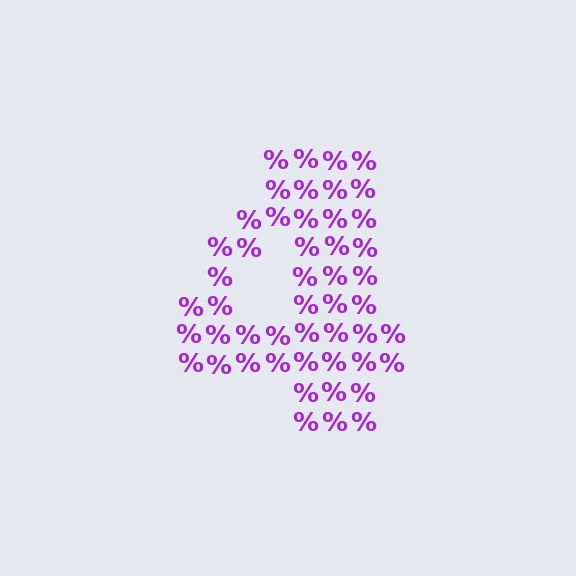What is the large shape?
The large shape is the digit 4.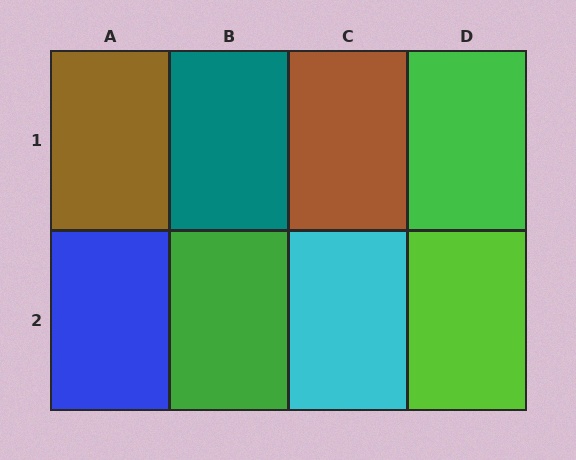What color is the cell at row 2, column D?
Lime.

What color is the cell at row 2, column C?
Cyan.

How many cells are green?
2 cells are green.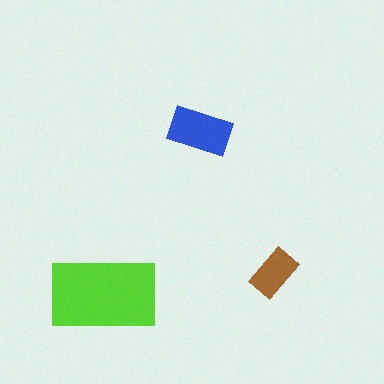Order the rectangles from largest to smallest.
the lime one, the blue one, the brown one.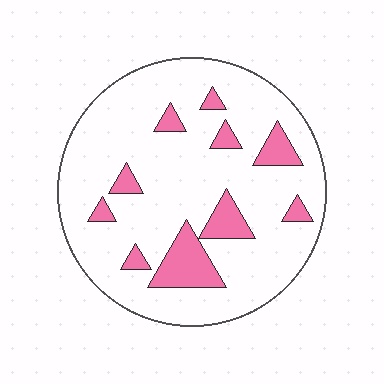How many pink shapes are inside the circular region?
10.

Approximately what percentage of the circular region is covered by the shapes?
Approximately 15%.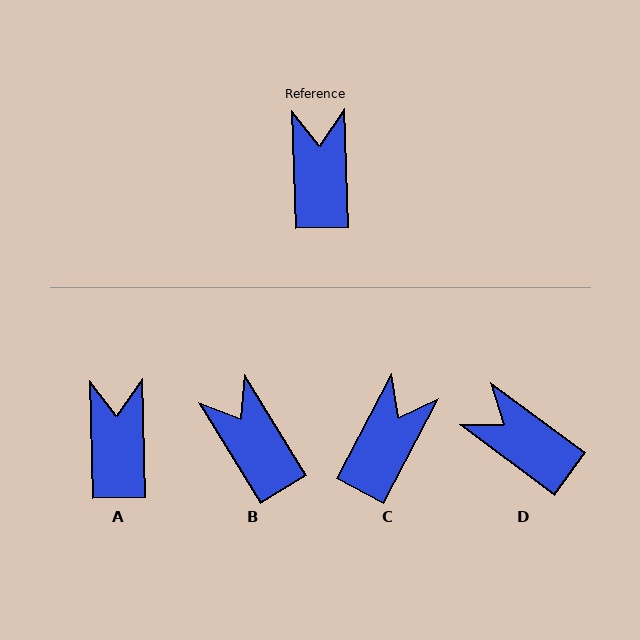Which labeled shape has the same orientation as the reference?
A.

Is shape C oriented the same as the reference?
No, it is off by about 30 degrees.